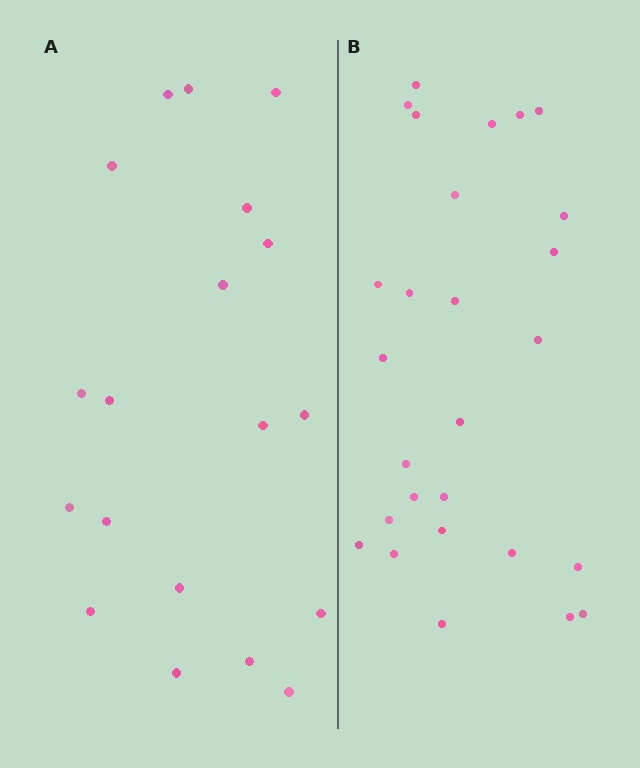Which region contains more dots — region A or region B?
Region B (the right region) has more dots.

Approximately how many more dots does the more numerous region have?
Region B has roughly 8 or so more dots than region A.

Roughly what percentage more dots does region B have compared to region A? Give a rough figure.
About 40% more.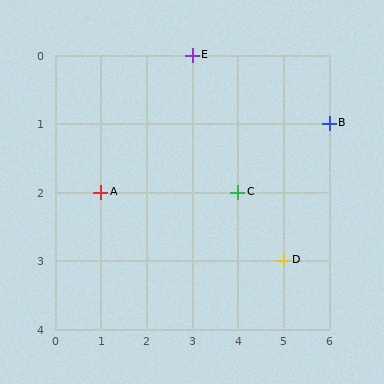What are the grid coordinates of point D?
Point D is at grid coordinates (5, 3).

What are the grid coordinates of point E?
Point E is at grid coordinates (3, 0).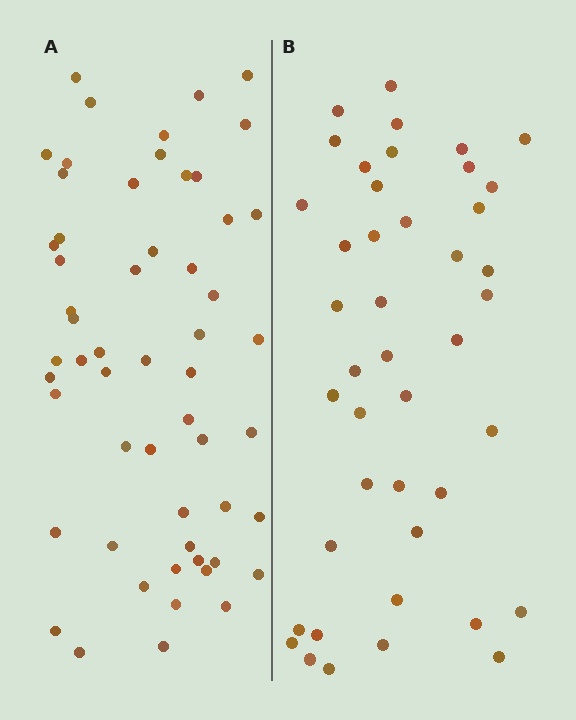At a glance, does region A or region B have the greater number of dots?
Region A (the left region) has more dots.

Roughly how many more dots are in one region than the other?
Region A has approximately 15 more dots than region B.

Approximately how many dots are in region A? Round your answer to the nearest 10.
About 60 dots. (The exact count is 56, which rounds to 60.)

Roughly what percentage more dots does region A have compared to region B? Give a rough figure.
About 30% more.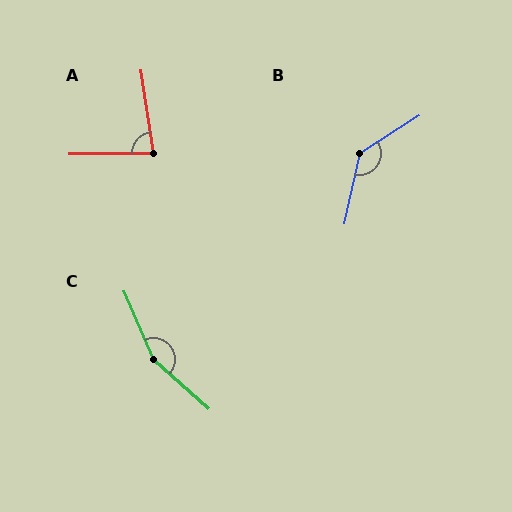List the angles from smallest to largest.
A (82°), B (135°), C (155°).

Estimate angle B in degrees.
Approximately 135 degrees.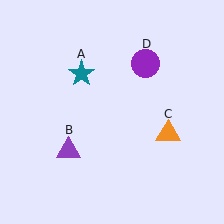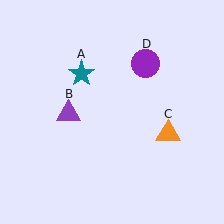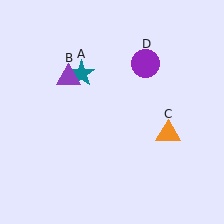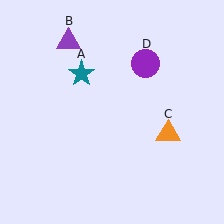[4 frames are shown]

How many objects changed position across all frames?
1 object changed position: purple triangle (object B).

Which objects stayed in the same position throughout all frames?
Teal star (object A) and orange triangle (object C) and purple circle (object D) remained stationary.